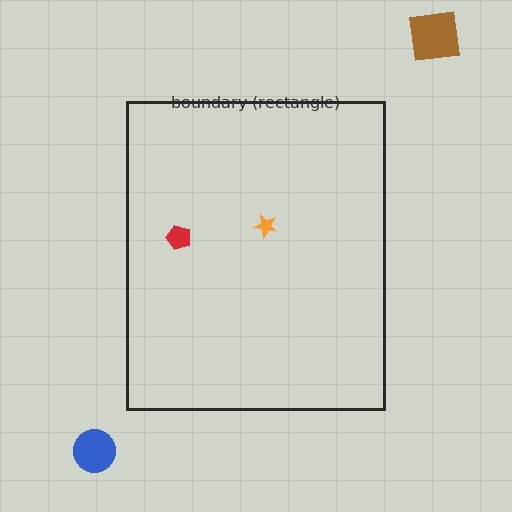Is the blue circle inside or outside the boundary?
Outside.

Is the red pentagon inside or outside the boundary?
Inside.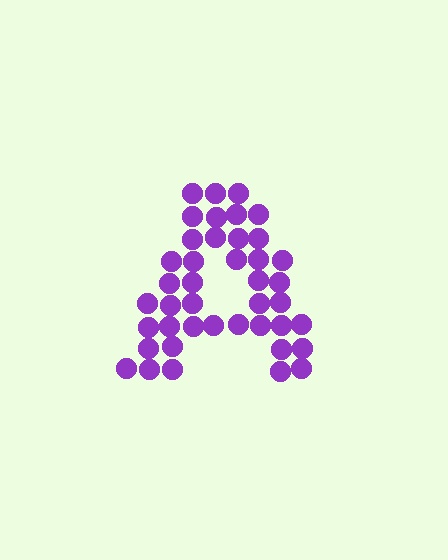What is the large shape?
The large shape is the letter A.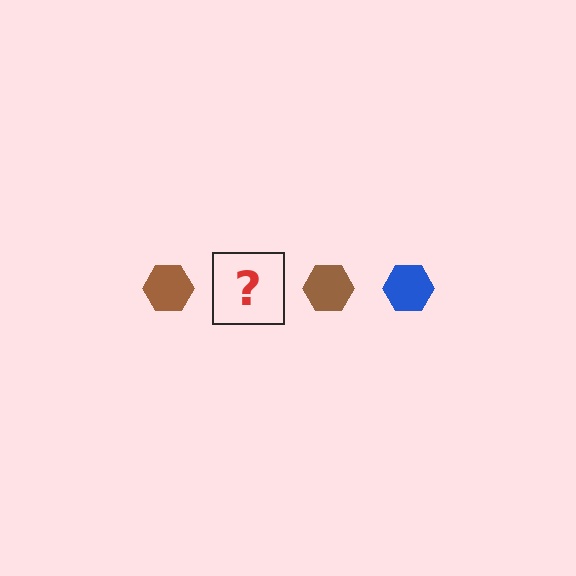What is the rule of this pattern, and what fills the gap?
The rule is that the pattern cycles through brown, blue hexagons. The gap should be filled with a blue hexagon.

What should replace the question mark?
The question mark should be replaced with a blue hexagon.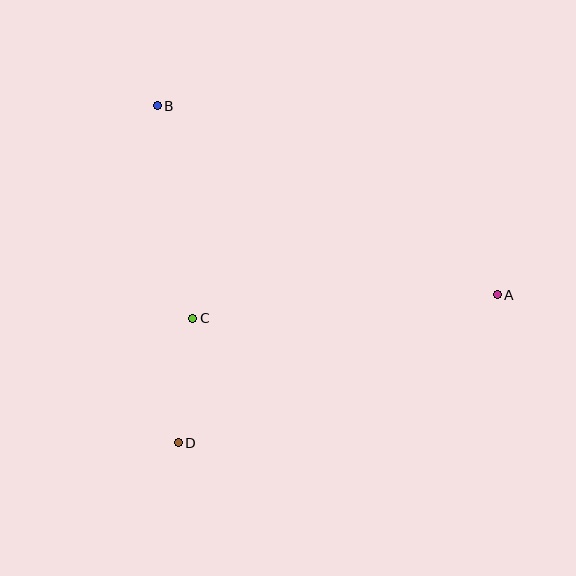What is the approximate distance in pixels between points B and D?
The distance between B and D is approximately 337 pixels.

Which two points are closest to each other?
Points C and D are closest to each other.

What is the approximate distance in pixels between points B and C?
The distance between B and C is approximately 215 pixels.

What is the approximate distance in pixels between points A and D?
The distance between A and D is approximately 352 pixels.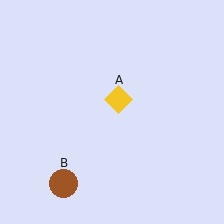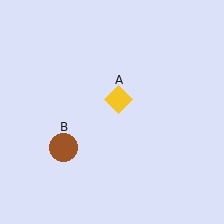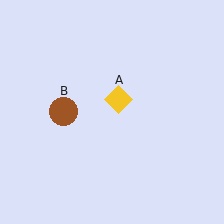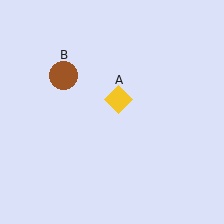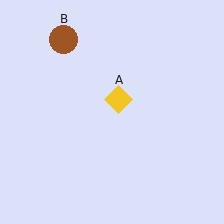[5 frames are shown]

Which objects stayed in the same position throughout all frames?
Yellow diamond (object A) remained stationary.